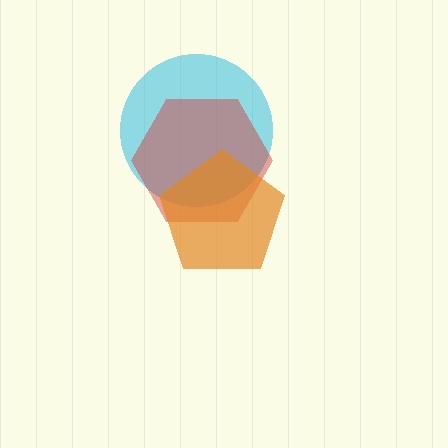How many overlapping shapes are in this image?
There are 3 overlapping shapes in the image.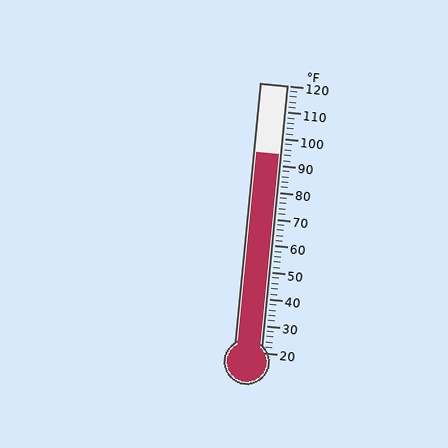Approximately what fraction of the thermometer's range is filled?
The thermometer is filled to approximately 75% of its range.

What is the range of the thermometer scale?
The thermometer scale ranges from 20°F to 120°F.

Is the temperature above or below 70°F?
The temperature is above 70°F.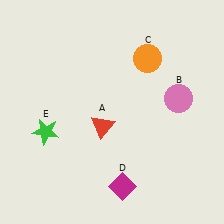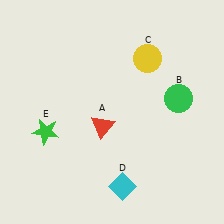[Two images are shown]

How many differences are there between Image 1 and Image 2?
There are 3 differences between the two images.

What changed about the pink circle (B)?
In Image 1, B is pink. In Image 2, it changed to green.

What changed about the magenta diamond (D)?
In Image 1, D is magenta. In Image 2, it changed to cyan.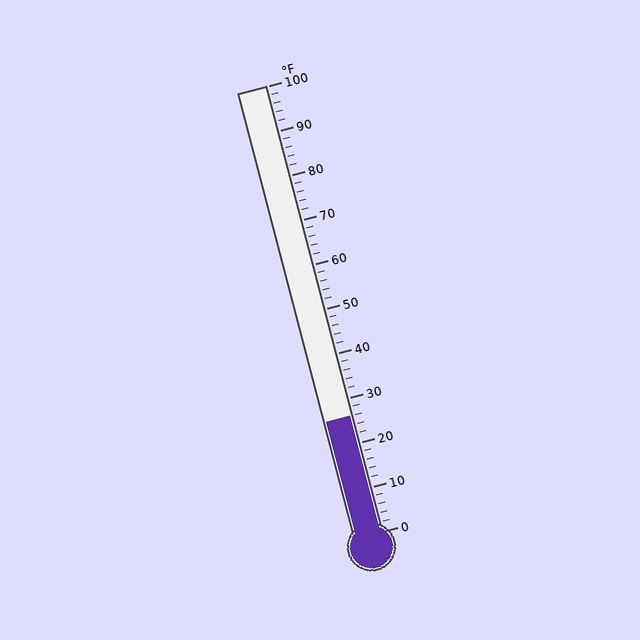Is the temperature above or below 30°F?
The temperature is below 30°F.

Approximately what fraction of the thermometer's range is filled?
The thermometer is filled to approximately 25% of its range.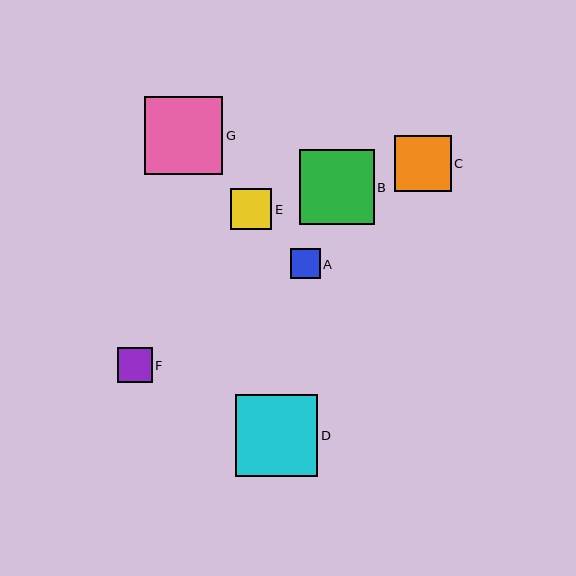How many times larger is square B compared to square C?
Square B is approximately 1.3 times the size of square C.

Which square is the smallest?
Square A is the smallest with a size of approximately 30 pixels.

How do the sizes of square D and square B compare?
Square D and square B are approximately the same size.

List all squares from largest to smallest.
From largest to smallest: D, G, B, C, E, F, A.